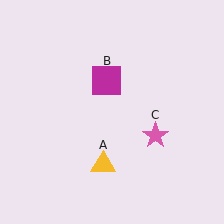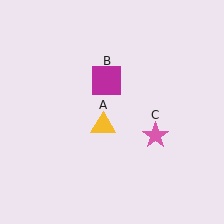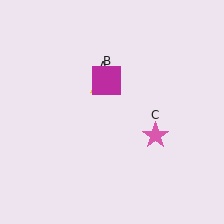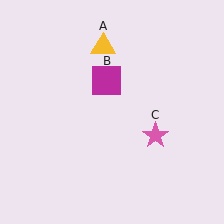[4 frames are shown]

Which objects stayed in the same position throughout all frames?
Magenta square (object B) and pink star (object C) remained stationary.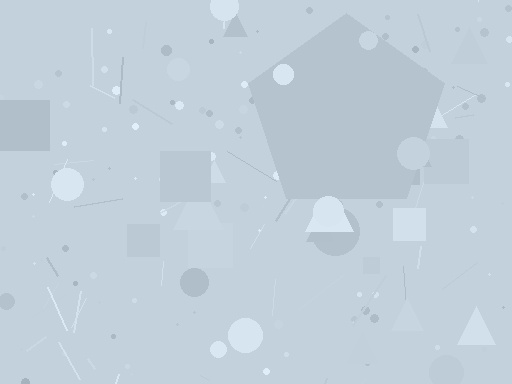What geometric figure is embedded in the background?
A pentagon is embedded in the background.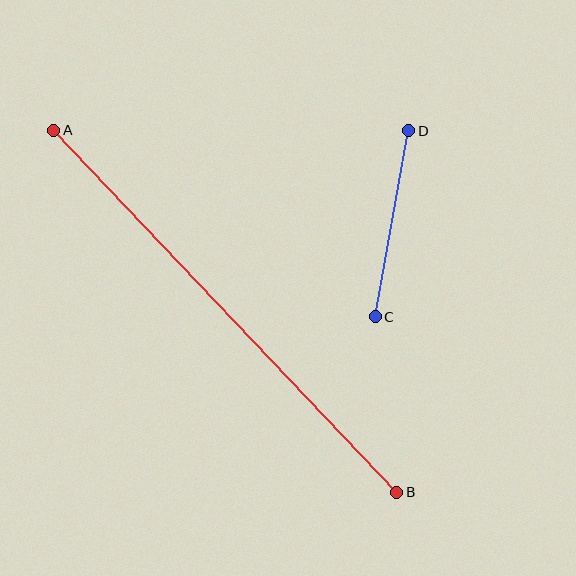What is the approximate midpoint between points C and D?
The midpoint is at approximately (392, 224) pixels.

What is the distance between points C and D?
The distance is approximately 189 pixels.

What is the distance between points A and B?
The distance is approximately 499 pixels.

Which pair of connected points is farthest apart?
Points A and B are farthest apart.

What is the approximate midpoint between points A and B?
The midpoint is at approximately (225, 311) pixels.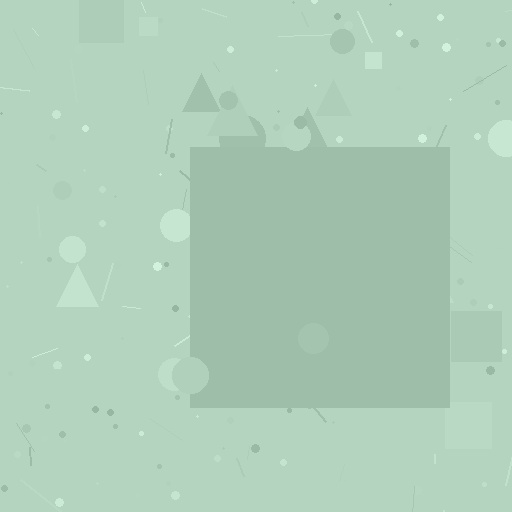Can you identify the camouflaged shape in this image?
The camouflaged shape is a square.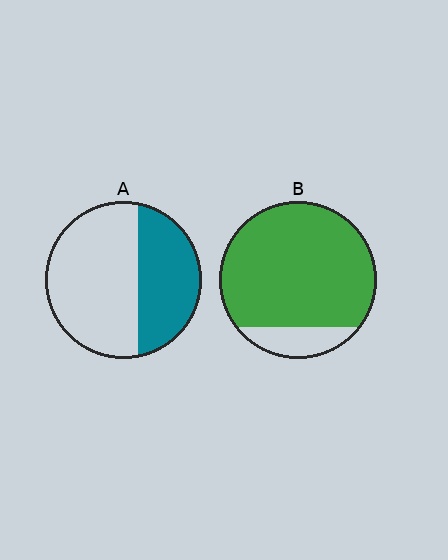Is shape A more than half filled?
No.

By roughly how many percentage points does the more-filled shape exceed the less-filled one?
By roughly 45 percentage points (B over A).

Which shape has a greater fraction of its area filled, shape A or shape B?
Shape B.